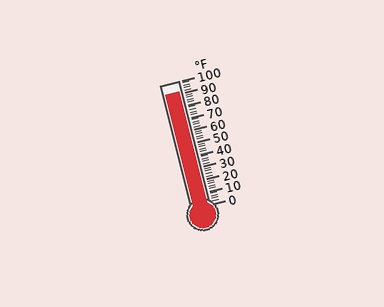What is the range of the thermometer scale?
The thermometer scale ranges from 0°F to 100°F.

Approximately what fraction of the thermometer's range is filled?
The thermometer is filled to approximately 90% of its range.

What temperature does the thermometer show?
The thermometer shows approximately 92°F.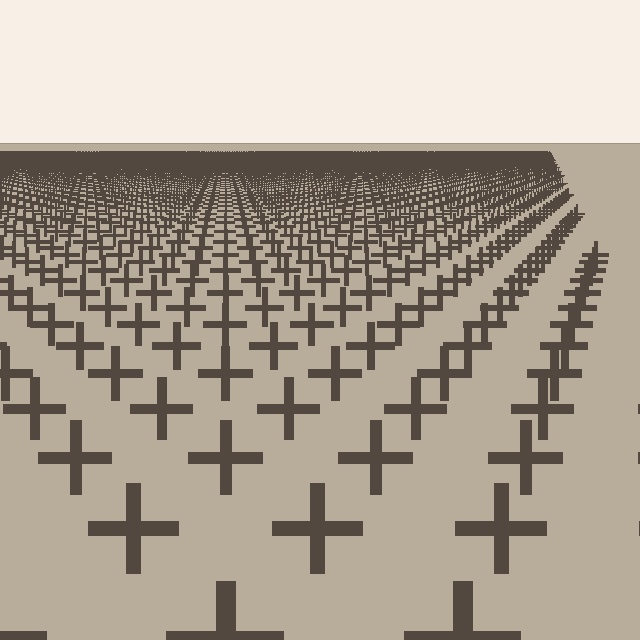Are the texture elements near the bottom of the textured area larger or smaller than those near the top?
Larger. Near the bottom, elements are closer to the viewer and appear at a bigger on-screen size.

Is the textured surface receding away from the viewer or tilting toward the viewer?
The surface is receding away from the viewer. Texture elements get smaller and denser toward the top.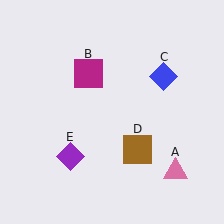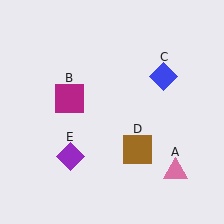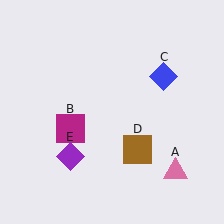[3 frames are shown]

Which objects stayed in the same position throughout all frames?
Pink triangle (object A) and blue diamond (object C) and brown square (object D) and purple diamond (object E) remained stationary.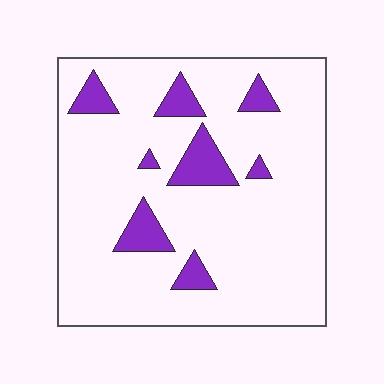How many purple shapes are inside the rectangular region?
8.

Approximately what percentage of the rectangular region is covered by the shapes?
Approximately 15%.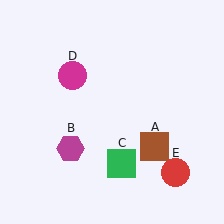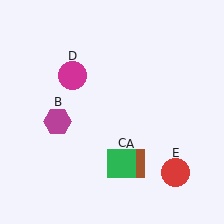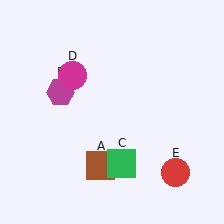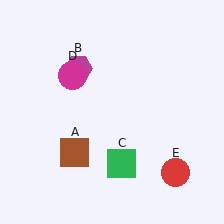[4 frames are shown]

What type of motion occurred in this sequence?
The brown square (object A), magenta hexagon (object B) rotated clockwise around the center of the scene.